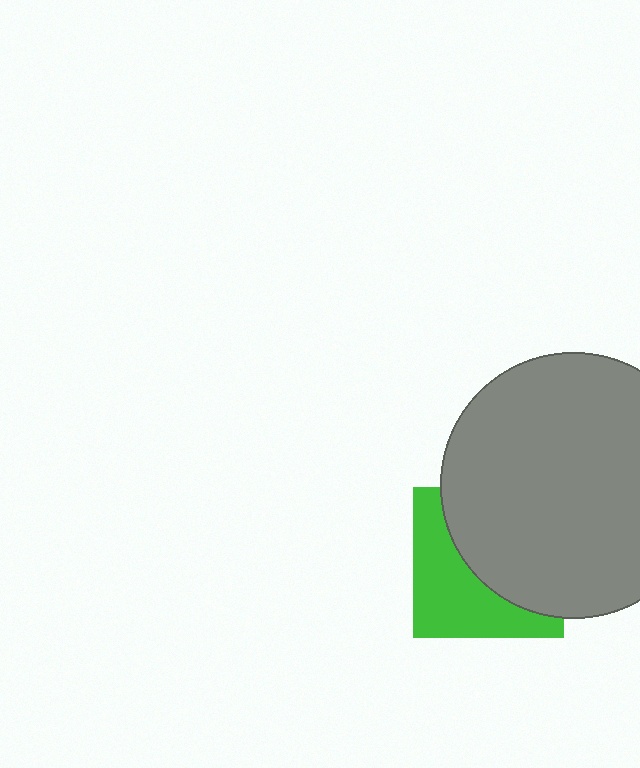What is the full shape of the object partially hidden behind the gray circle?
The partially hidden object is a green square.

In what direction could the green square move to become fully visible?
The green square could move toward the lower-left. That would shift it out from behind the gray circle entirely.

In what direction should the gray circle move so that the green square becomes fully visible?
The gray circle should move toward the upper-right. That is the shortest direction to clear the overlap and leave the green square fully visible.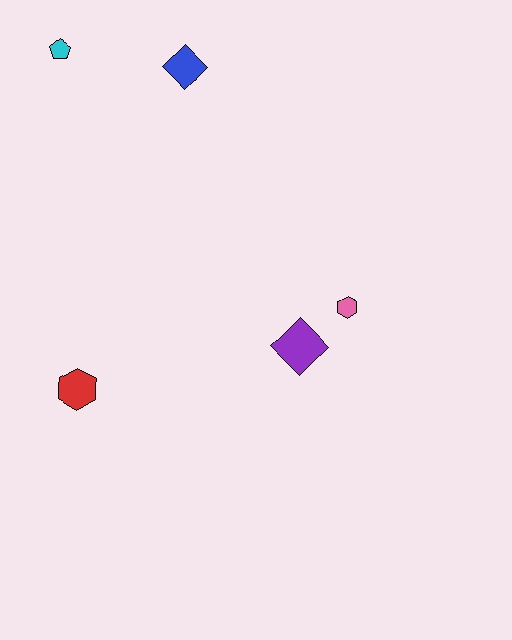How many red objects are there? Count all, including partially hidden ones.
There is 1 red object.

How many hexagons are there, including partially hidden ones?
There are 2 hexagons.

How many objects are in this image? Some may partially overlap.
There are 5 objects.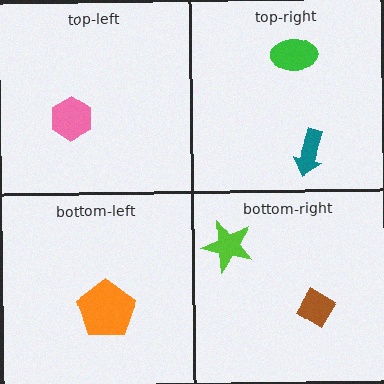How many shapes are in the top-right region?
2.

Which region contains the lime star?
The bottom-right region.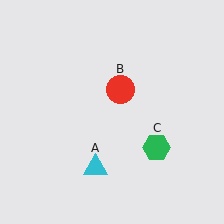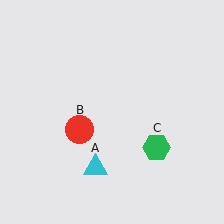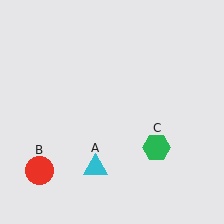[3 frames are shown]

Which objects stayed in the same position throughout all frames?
Cyan triangle (object A) and green hexagon (object C) remained stationary.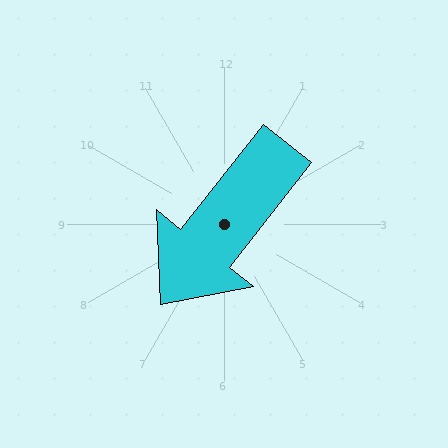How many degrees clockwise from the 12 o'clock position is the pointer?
Approximately 218 degrees.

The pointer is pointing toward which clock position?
Roughly 7 o'clock.